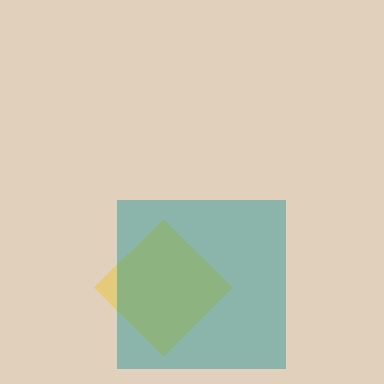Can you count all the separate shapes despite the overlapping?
Yes, there are 2 separate shapes.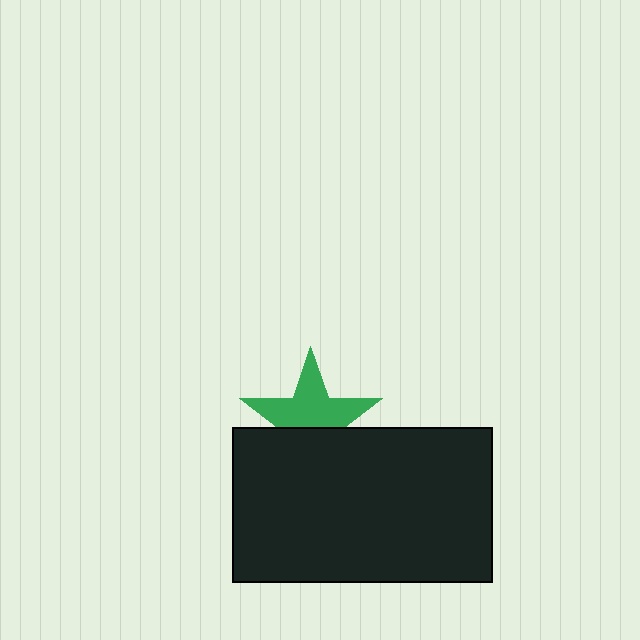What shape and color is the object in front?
The object in front is a black rectangle.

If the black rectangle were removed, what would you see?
You would see the complete green star.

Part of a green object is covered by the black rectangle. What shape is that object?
It is a star.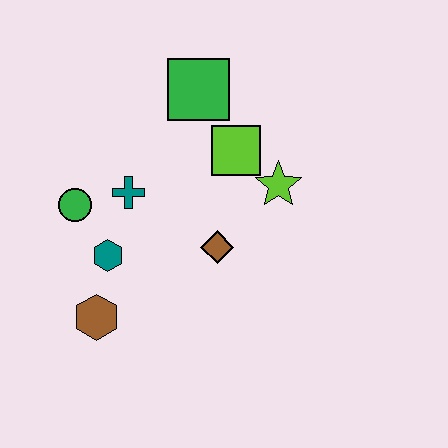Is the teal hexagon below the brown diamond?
Yes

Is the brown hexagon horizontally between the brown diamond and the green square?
No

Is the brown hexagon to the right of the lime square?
No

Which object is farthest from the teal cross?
The lime star is farthest from the teal cross.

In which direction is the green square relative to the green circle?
The green square is to the right of the green circle.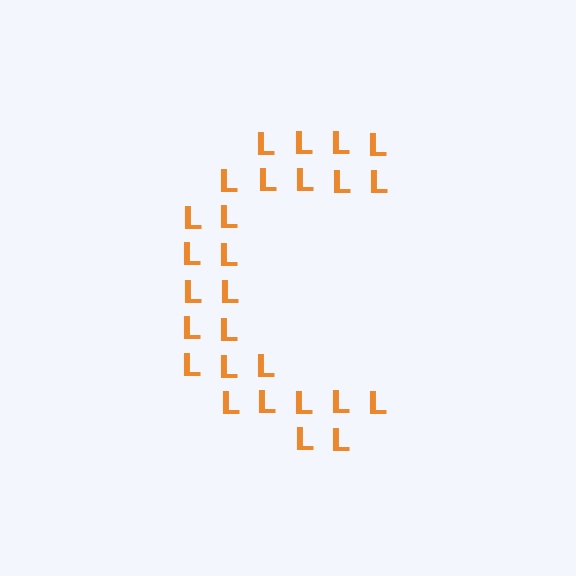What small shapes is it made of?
It is made of small letter L's.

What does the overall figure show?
The overall figure shows the letter C.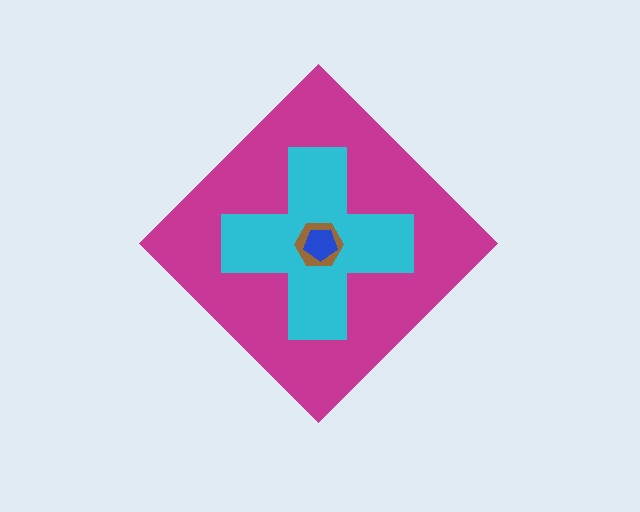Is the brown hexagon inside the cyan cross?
Yes.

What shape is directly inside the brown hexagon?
The blue pentagon.